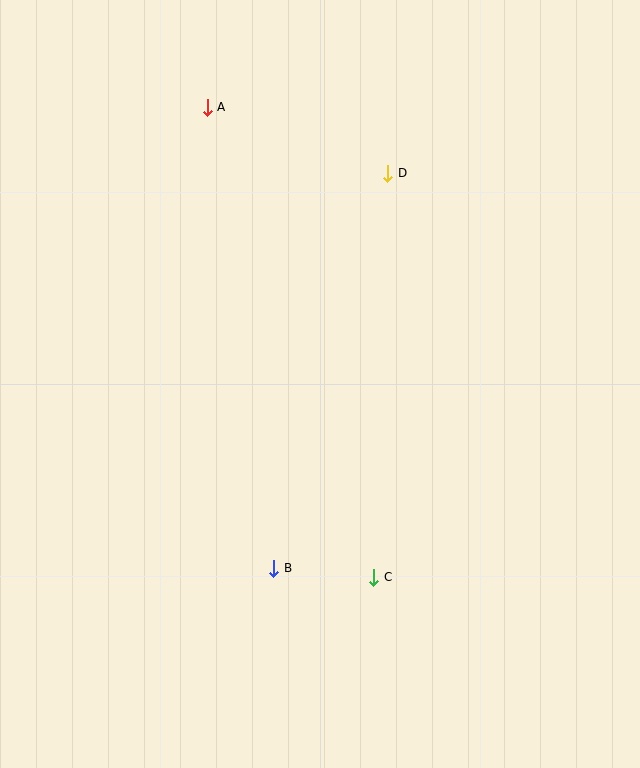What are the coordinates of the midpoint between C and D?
The midpoint between C and D is at (381, 375).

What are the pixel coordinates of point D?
Point D is at (387, 173).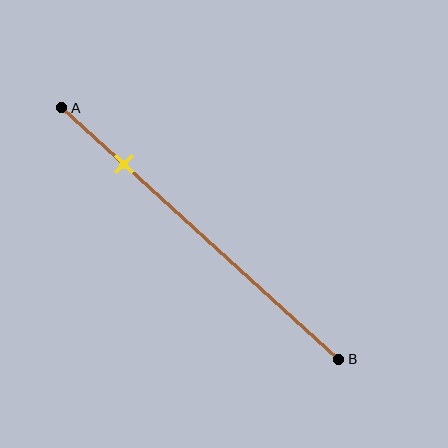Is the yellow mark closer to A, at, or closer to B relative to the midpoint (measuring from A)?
The yellow mark is closer to point A than the midpoint of segment AB.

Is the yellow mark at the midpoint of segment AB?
No, the mark is at about 20% from A, not at the 50% midpoint.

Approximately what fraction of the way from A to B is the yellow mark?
The yellow mark is approximately 20% of the way from A to B.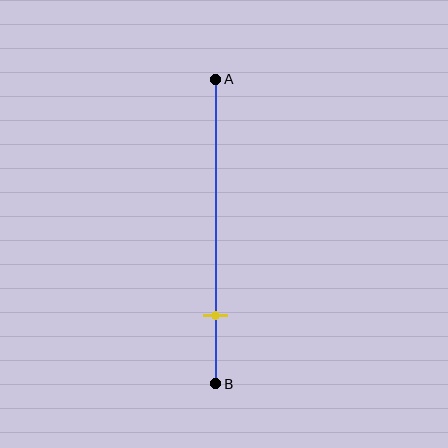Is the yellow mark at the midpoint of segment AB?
No, the mark is at about 80% from A, not at the 50% midpoint.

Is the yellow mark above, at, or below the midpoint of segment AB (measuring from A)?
The yellow mark is below the midpoint of segment AB.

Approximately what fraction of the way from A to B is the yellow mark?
The yellow mark is approximately 80% of the way from A to B.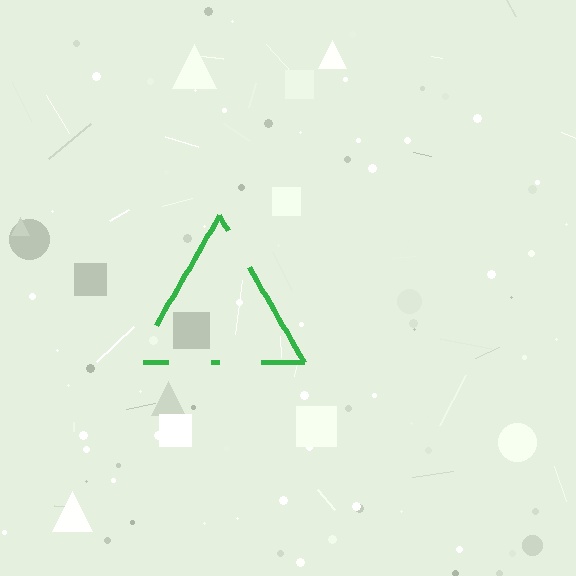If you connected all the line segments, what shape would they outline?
They would outline a triangle.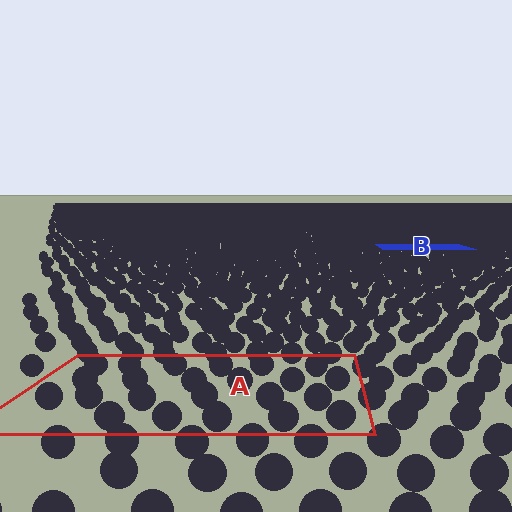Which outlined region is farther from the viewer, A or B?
Region B is farther from the viewer — the texture elements inside it appear smaller and more densely packed.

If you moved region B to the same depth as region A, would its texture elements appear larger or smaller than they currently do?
They would appear larger. At a closer depth, the same texture elements are projected at a bigger on-screen size.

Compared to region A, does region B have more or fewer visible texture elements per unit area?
Region B has more texture elements per unit area — they are packed more densely because it is farther away.